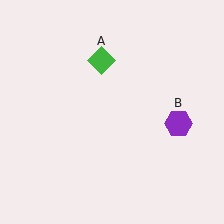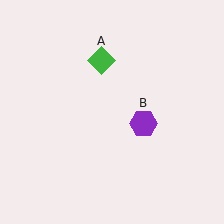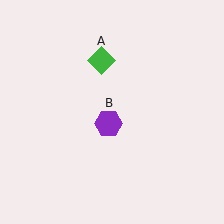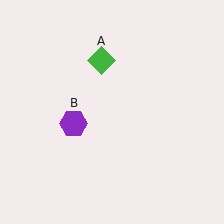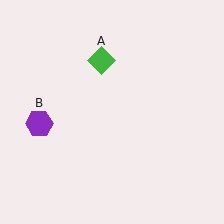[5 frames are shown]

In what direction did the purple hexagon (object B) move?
The purple hexagon (object B) moved left.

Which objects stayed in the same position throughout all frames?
Green diamond (object A) remained stationary.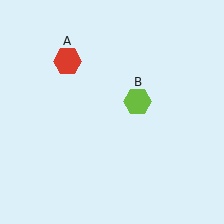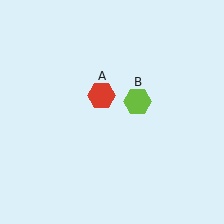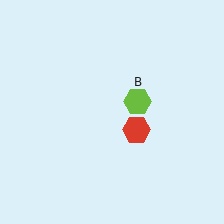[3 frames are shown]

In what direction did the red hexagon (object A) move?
The red hexagon (object A) moved down and to the right.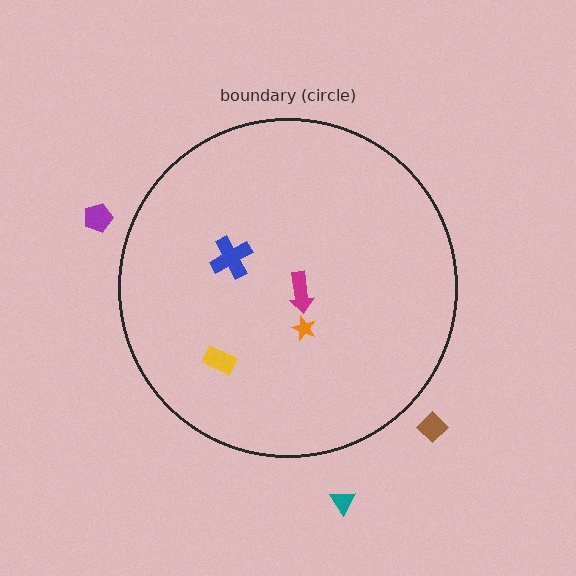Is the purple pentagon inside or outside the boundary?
Outside.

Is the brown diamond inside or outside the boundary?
Outside.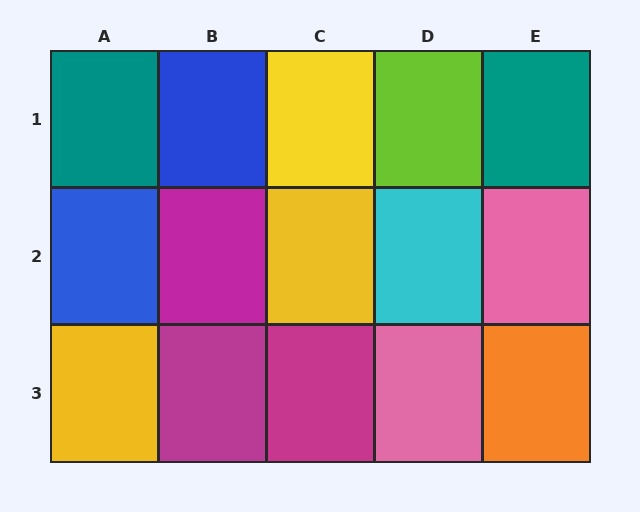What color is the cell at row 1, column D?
Lime.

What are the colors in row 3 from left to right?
Yellow, magenta, magenta, pink, orange.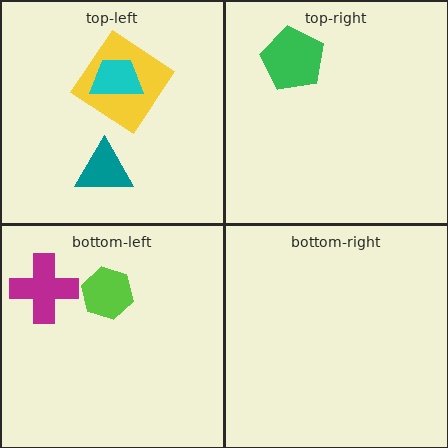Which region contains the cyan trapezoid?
The top-left region.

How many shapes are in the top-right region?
1.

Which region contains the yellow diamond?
The top-left region.